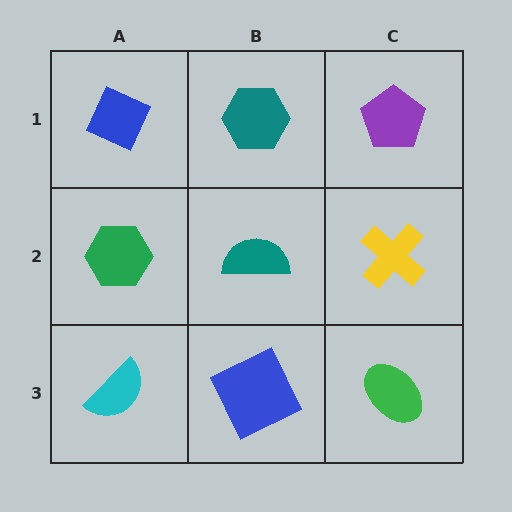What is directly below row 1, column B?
A teal semicircle.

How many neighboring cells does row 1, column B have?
3.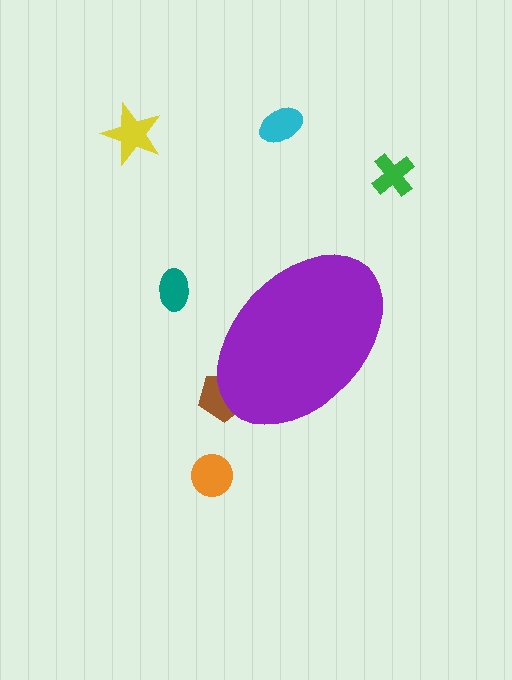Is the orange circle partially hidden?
No, the orange circle is fully visible.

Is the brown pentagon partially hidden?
Yes, the brown pentagon is partially hidden behind the purple ellipse.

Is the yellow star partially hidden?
No, the yellow star is fully visible.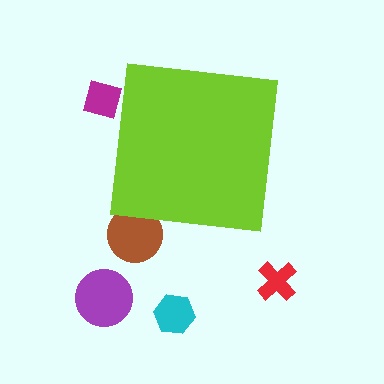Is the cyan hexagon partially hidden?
No, the cyan hexagon is fully visible.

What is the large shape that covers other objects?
A lime square.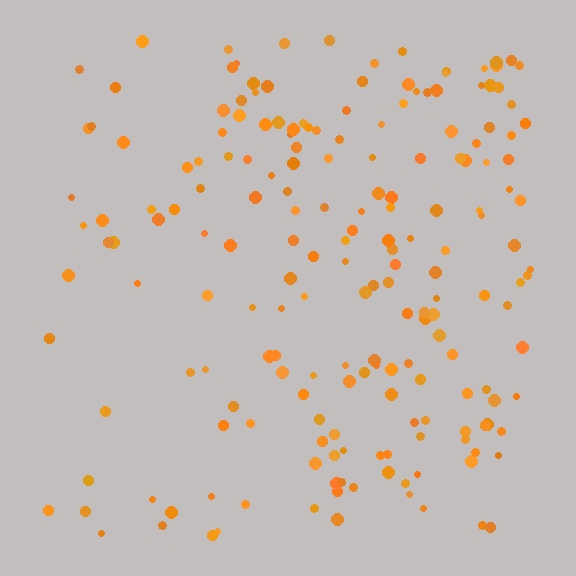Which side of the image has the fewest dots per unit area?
The left.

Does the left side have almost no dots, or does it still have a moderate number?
Still a moderate number, just noticeably fewer than the right.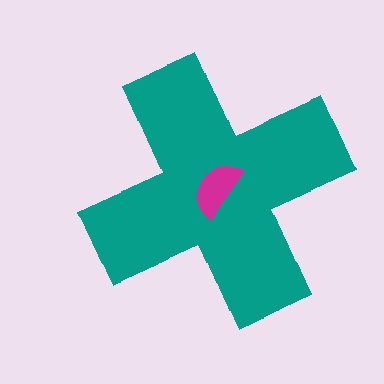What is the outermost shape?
The teal cross.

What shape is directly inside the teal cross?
The magenta semicircle.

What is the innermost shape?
The magenta semicircle.